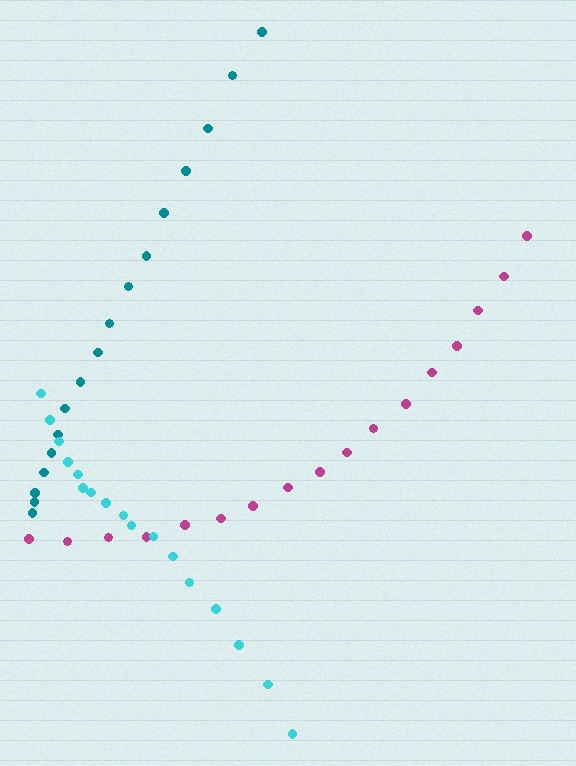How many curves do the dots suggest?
There are 3 distinct paths.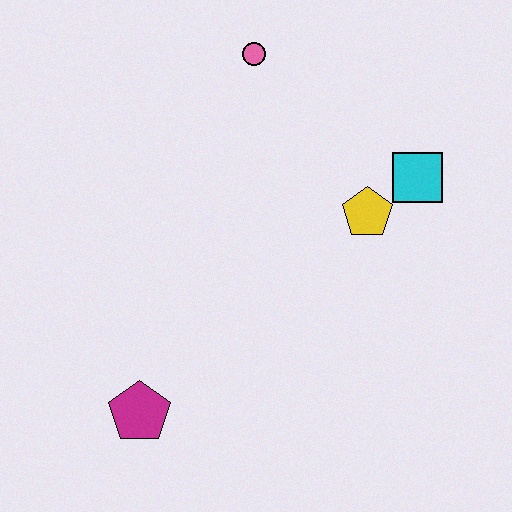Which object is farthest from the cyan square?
The magenta pentagon is farthest from the cyan square.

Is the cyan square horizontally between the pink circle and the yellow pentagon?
No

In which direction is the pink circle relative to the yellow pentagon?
The pink circle is above the yellow pentagon.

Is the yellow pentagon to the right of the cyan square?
No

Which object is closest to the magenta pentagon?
The yellow pentagon is closest to the magenta pentagon.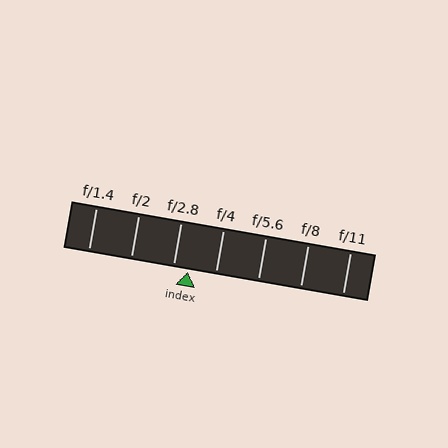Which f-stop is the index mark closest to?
The index mark is closest to f/2.8.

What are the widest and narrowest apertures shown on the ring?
The widest aperture shown is f/1.4 and the narrowest is f/11.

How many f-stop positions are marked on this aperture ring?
There are 7 f-stop positions marked.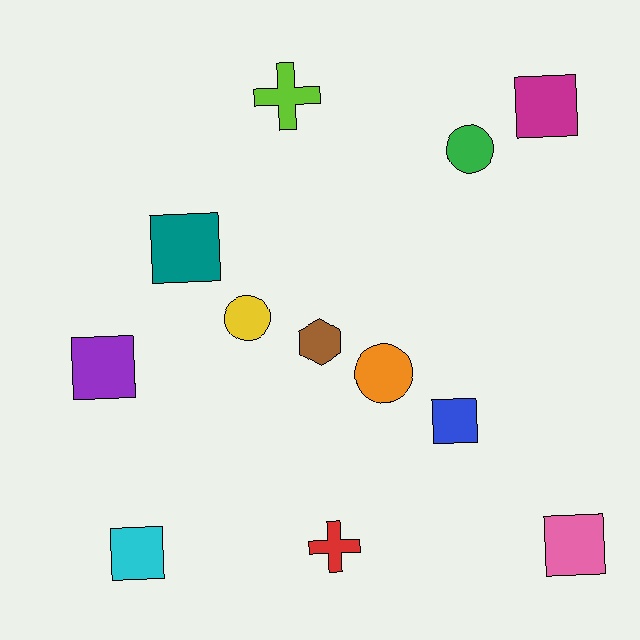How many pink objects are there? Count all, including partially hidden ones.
There is 1 pink object.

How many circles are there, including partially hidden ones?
There are 3 circles.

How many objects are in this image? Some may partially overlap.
There are 12 objects.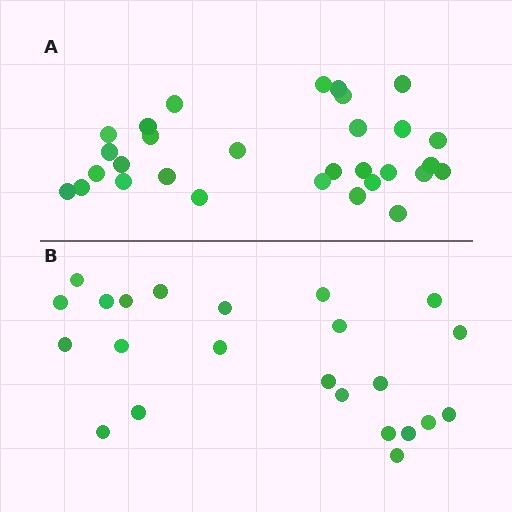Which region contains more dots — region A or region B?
Region A (the top region) has more dots.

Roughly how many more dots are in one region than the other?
Region A has roughly 8 or so more dots than region B.